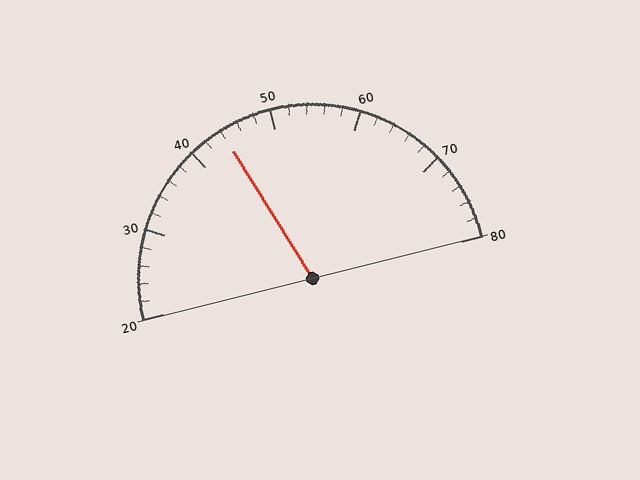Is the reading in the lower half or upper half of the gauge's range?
The reading is in the lower half of the range (20 to 80).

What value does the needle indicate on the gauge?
The needle indicates approximately 44.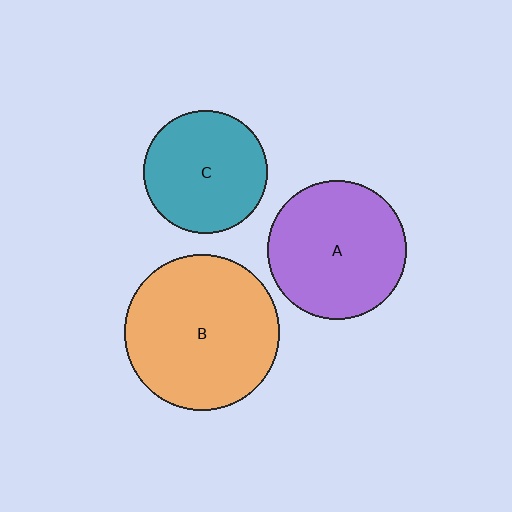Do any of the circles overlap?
No, none of the circles overlap.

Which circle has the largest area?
Circle B (orange).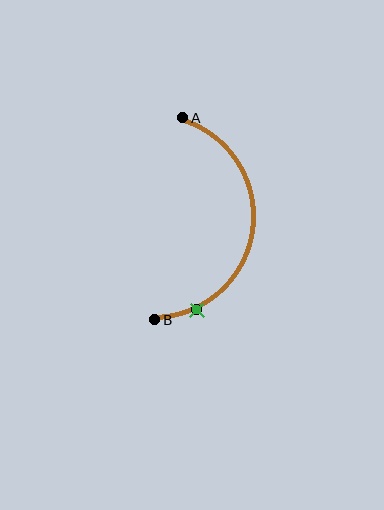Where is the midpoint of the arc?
The arc midpoint is the point on the curve farthest from the straight line joining A and B. It sits to the right of that line.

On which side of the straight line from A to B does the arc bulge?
The arc bulges to the right of the straight line connecting A and B.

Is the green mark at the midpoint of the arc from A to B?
No. The green mark lies on the arc but is closer to endpoint B. The arc midpoint would be at the point on the curve equidistant along the arc from both A and B.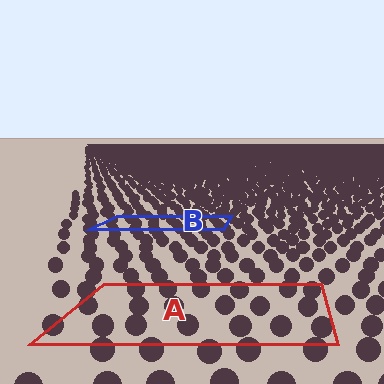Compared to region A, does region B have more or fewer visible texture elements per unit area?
Region B has more texture elements per unit area — they are packed more densely because it is farther away.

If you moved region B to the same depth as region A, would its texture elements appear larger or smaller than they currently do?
They would appear larger. At a closer depth, the same texture elements are projected at a bigger on-screen size.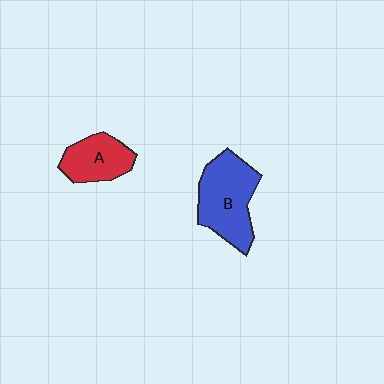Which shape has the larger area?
Shape B (blue).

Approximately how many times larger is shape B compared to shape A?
Approximately 1.6 times.